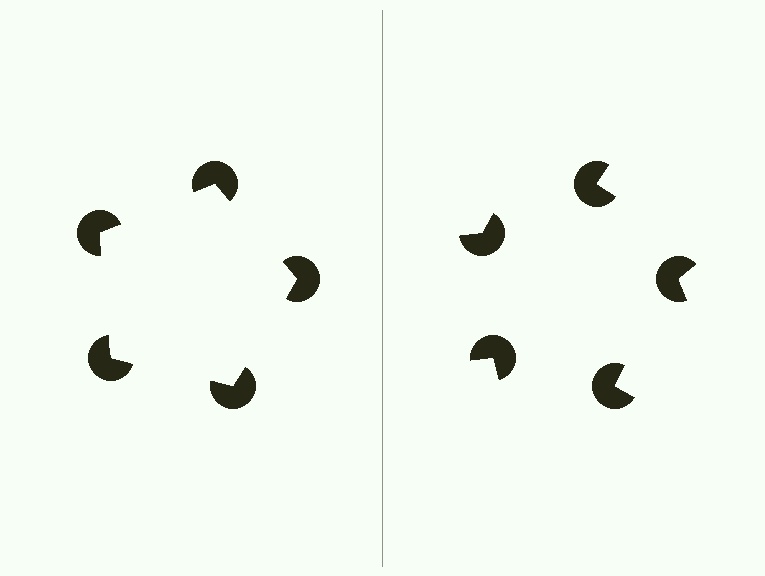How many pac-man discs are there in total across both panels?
10 — 5 on each side.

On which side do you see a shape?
An illusory pentagon appears on the left side. On the right side the wedge cuts are rotated, so no coherent shape forms.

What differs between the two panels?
The pac-man discs are positioned identically on both sides; only the wedge orientations differ. On the left they align to a pentagon; on the right they are misaligned.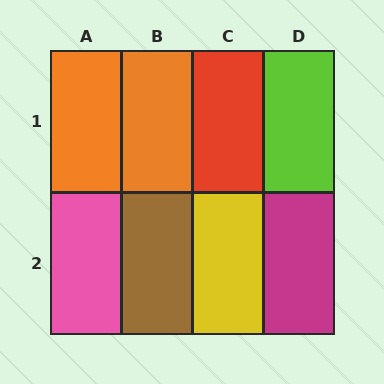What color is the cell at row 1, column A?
Orange.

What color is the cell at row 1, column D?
Lime.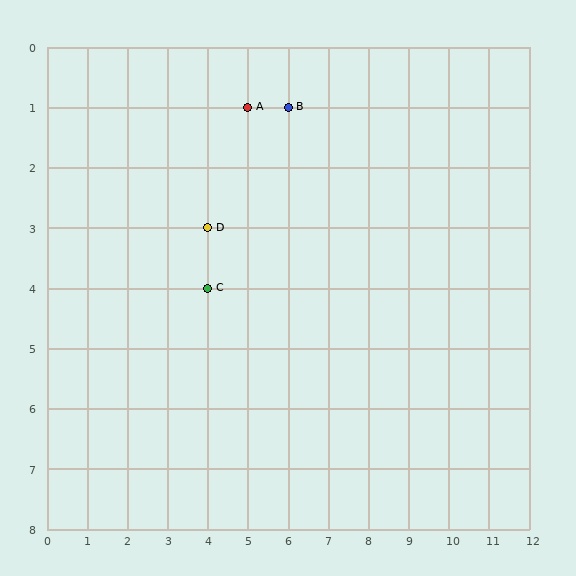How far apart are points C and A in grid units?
Points C and A are 1 column and 3 rows apart (about 3.2 grid units diagonally).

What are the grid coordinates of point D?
Point D is at grid coordinates (4, 3).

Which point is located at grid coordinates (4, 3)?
Point D is at (4, 3).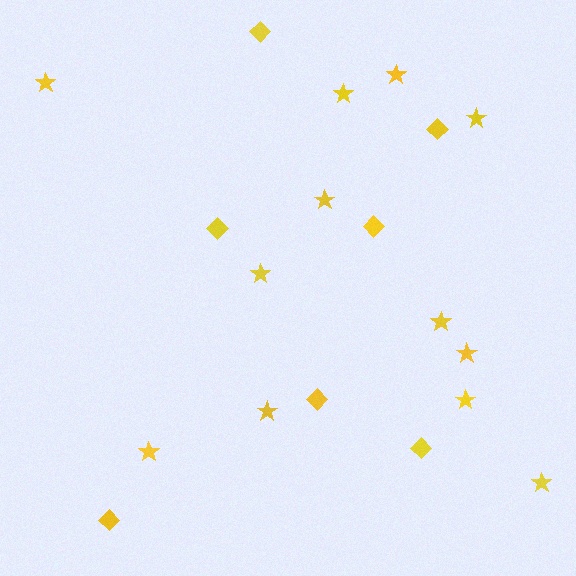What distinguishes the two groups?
There are 2 groups: one group of diamonds (7) and one group of stars (12).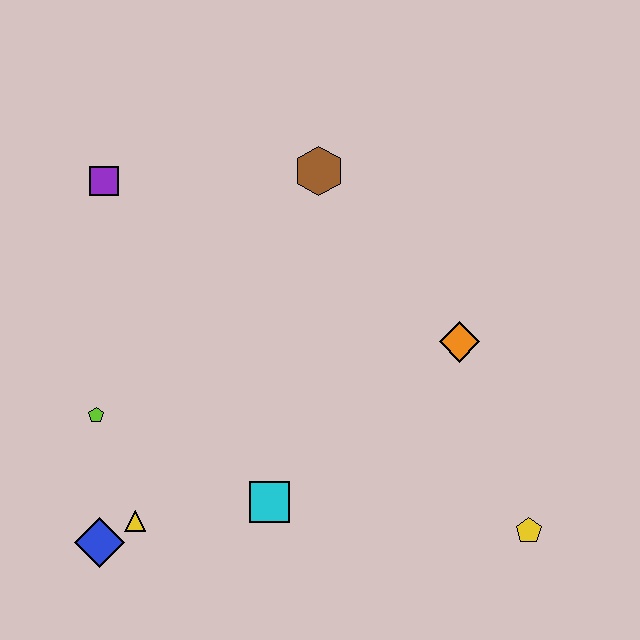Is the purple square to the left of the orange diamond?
Yes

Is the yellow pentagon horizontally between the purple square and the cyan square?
No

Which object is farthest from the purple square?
The yellow pentagon is farthest from the purple square.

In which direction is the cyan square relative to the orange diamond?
The cyan square is to the left of the orange diamond.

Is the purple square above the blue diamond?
Yes